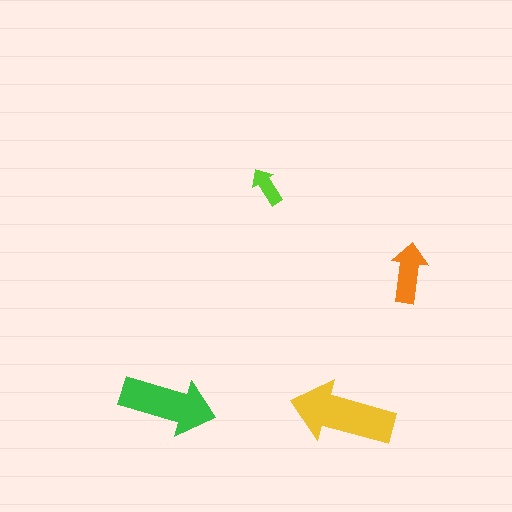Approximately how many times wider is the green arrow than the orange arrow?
About 1.5 times wider.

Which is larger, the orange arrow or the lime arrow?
The orange one.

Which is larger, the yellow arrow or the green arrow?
The yellow one.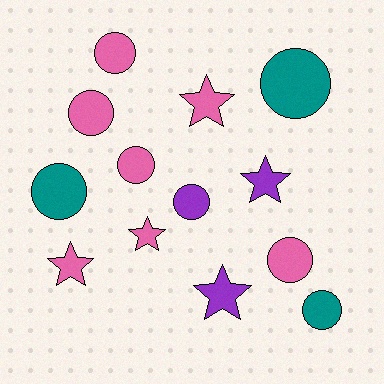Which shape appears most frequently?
Circle, with 8 objects.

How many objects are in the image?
There are 13 objects.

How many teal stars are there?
There are no teal stars.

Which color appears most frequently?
Pink, with 7 objects.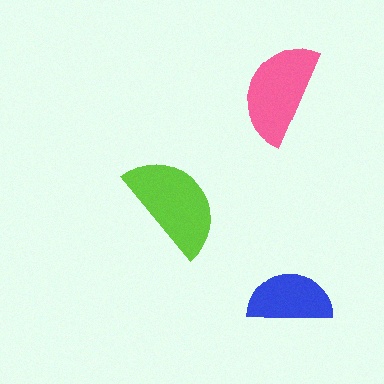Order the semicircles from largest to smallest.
the lime one, the pink one, the blue one.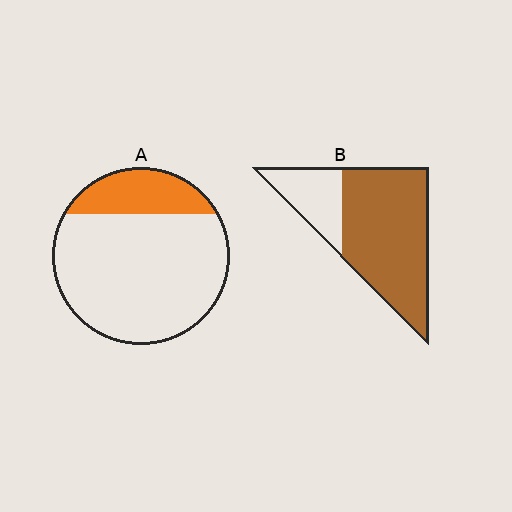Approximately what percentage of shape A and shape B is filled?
A is approximately 20% and B is approximately 75%.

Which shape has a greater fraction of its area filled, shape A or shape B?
Shape B.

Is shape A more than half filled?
No.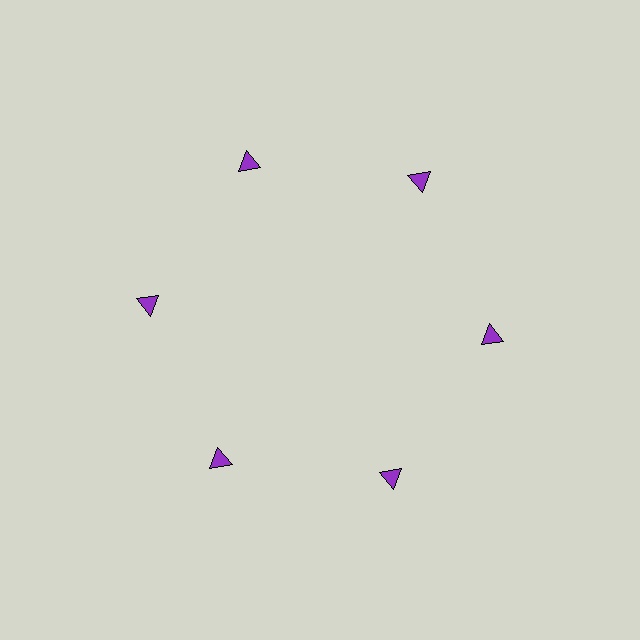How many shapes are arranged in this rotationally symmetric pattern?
There are 6 shapes, arranged in 6 groups of 1.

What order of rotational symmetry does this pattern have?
This pattern has 6-fold rotational symmetry.